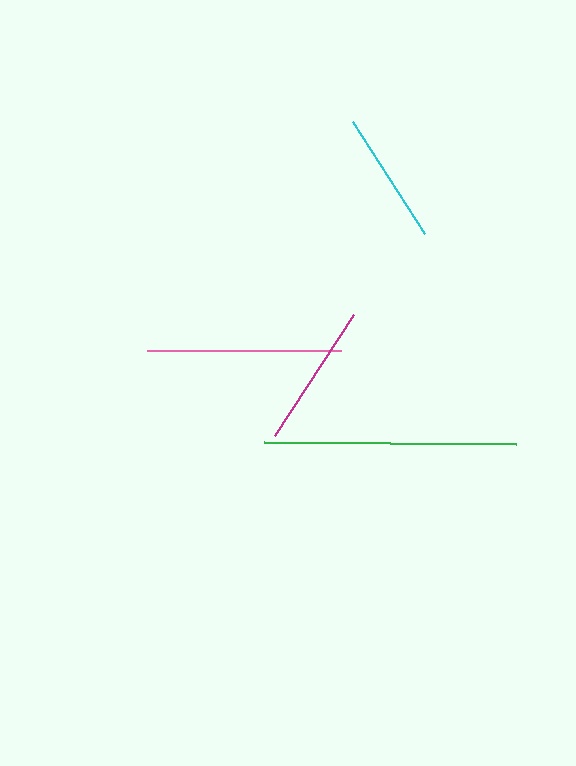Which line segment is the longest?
The green line is the longest at approximately 252 pixels.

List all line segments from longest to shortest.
From longest to shortest: green, pink, magenta, cyan.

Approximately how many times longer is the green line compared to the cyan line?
The green line is approximately 1.9 times the length of the cyan line.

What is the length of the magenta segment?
The magenta segment is approximately 145 pixels long.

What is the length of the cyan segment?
The cyan segment is approximately 133 pixels long.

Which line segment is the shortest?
The cyan line is the shortest at approximately 133 pixels.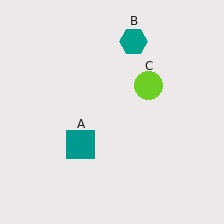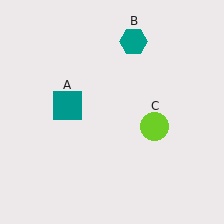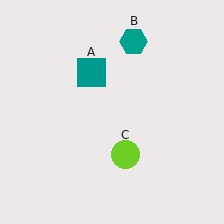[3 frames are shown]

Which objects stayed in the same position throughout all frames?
Teal hexagon (object B) remained stationary.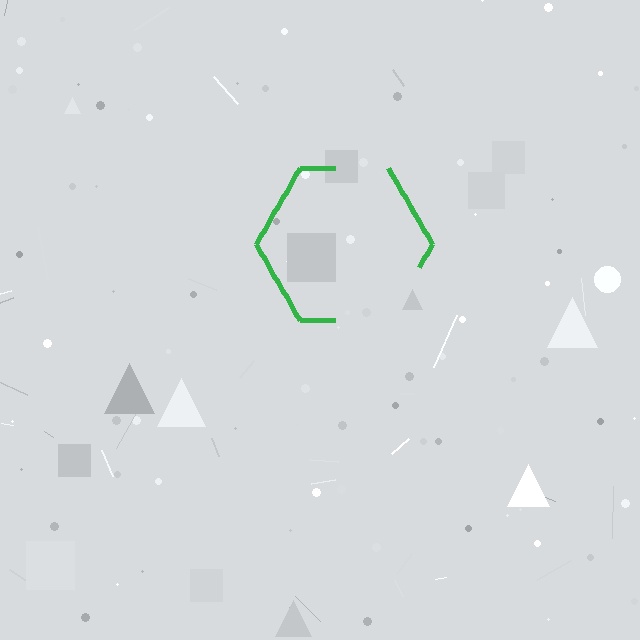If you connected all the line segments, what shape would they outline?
They would outline a hexagon.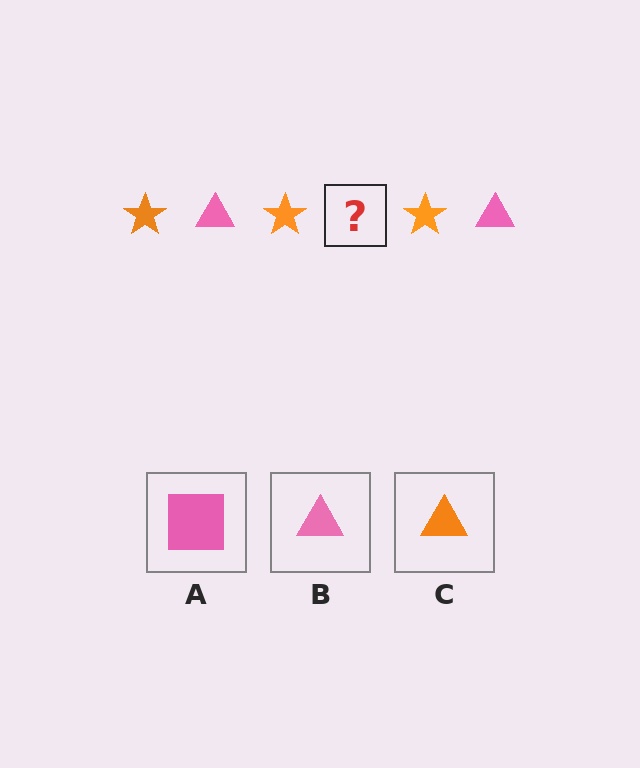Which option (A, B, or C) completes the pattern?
B.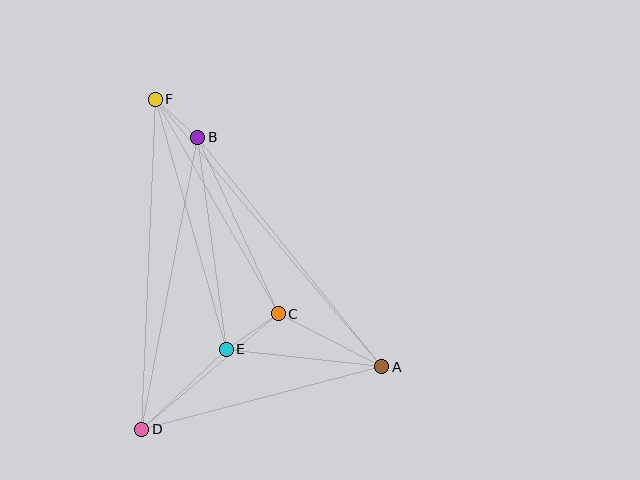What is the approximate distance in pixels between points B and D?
The distance between B and D is approximately 298 pixels.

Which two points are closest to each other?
Points B and F are closest to each other.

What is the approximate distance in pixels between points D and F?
The distance between D and F is approximately 330 pixels.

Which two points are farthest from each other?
Points A and F are farthest from each other.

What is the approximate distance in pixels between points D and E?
The distance between D and E is approximately 117 pixels.